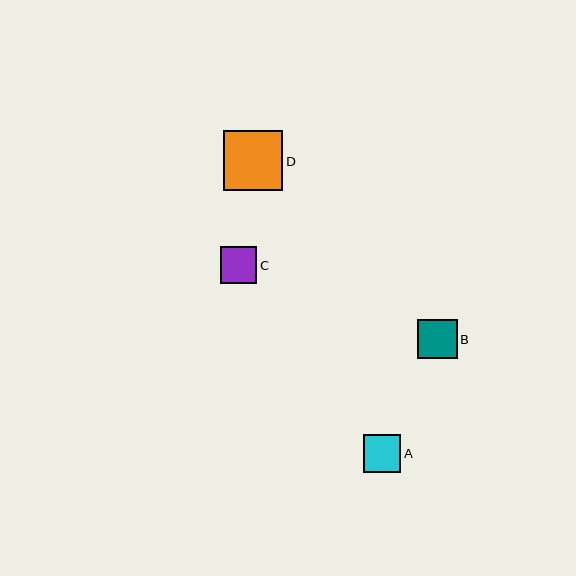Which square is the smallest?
Square C is the smallest with a size of approximately 36 pixels.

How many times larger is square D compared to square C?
Square D is approximately 1.7 times the size of square C.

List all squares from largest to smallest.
From largest to smallest: D, B, A, C.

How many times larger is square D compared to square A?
Square D is approximately 1.6 times the size of square A.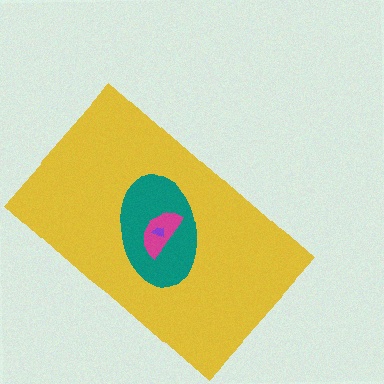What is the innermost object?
The purple trapezoid.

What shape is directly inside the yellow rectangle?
The teal ellipse.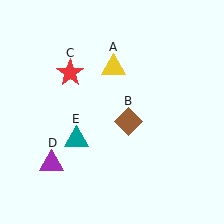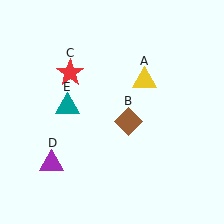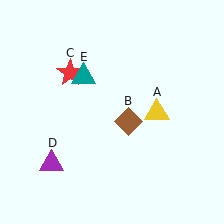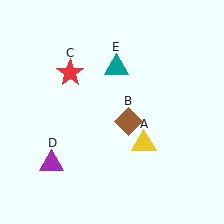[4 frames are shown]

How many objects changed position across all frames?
2 objects changed position: yellow triangle (object A), teal triangle (object E).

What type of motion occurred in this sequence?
The yellow triangle (object A), teal triangle (object E) rotated clockwise around the center of the scene.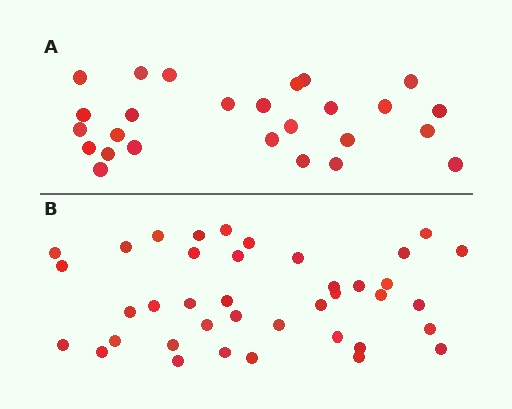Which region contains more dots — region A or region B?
Region B (the bottom region) has more dots.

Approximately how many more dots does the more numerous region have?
Region B has approximately 15 more dots than region A.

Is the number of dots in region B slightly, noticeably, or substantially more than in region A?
Region B has substantially more. The ratio is roughly 1.5 to 1.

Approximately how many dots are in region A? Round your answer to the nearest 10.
About 30 dots. (The exact count is 26, which rounds to 30.)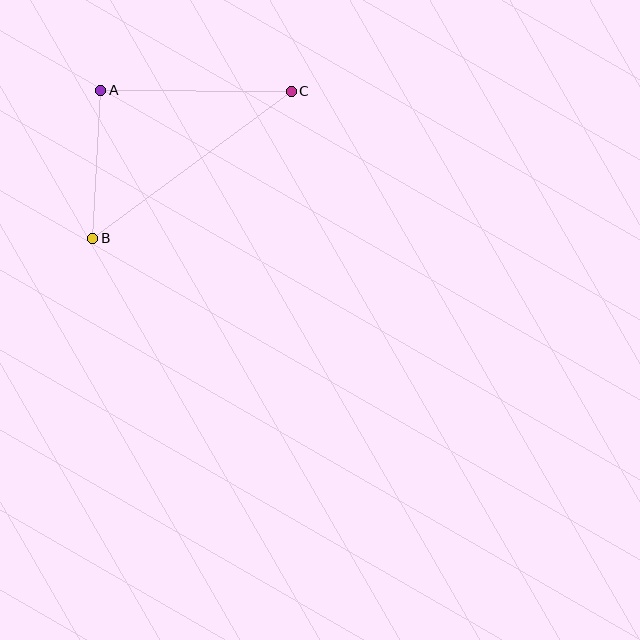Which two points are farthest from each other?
Points B and C are farthest from each other.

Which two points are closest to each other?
Points A and B are closest to each other.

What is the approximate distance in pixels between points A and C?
The distance between A and C is approximately 190 pixels.